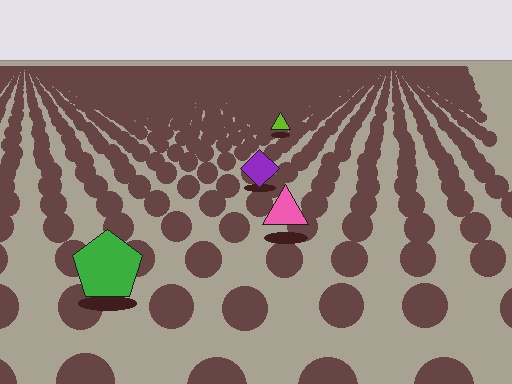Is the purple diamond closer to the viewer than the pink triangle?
No. The pink triangle is closer — you can tell from the texture gradient: the ground texture is coarser near it.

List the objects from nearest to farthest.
From nearest to farthest: the green pentagon, the pink triangle, the purple diamond, the lime triangle.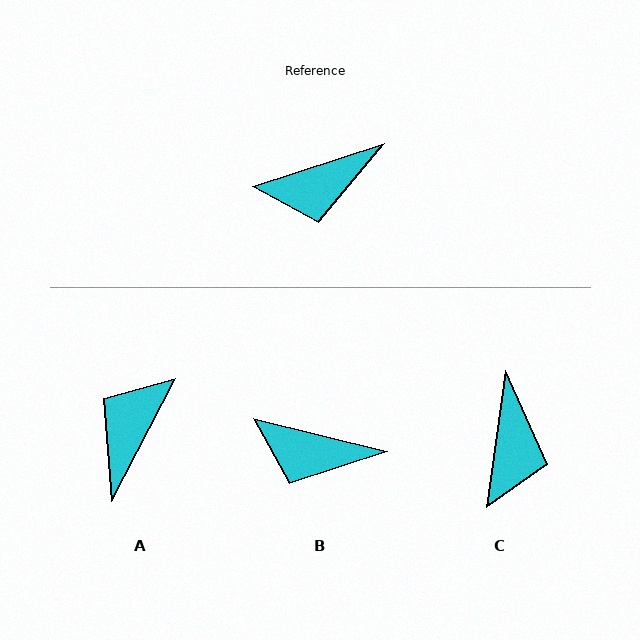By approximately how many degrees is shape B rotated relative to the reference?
Approximately 32 degrees clockwise.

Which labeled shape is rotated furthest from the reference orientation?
A, about 136 degrees away.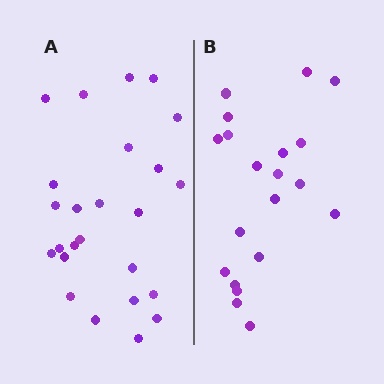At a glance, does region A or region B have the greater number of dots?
Region A (the left region) has more dots.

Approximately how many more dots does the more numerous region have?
Region A has about 5 more dots than region B.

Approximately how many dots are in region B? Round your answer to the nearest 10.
About 20 dots.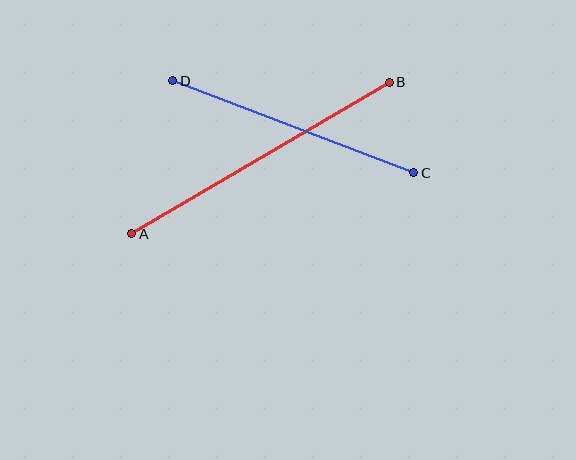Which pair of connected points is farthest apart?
Points A and B are farthest apart.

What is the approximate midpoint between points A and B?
The midpoint is at approximately (260, 158) pixels.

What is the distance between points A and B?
The distance is approximately 299 pixels.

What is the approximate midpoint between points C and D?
The midpoint is at approximately (293, 127) pixels.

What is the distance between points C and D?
The distance is approximately 258 pixels.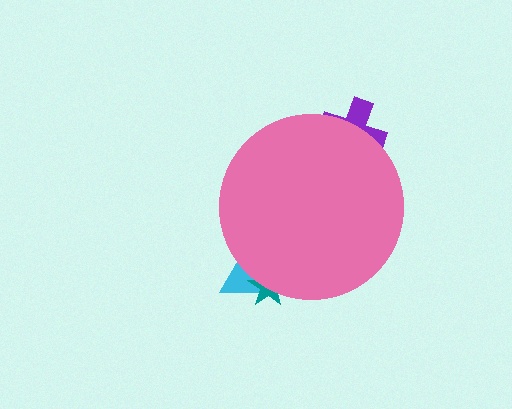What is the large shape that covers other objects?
A pink circle.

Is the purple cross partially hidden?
Yes, the purple cross is partially hidden behind the pink circle.